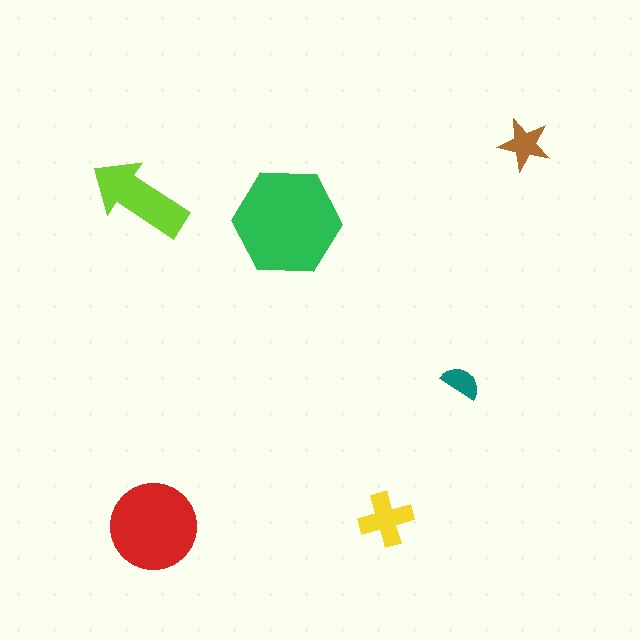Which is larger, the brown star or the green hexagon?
The green hexagon.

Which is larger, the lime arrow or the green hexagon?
The green hexagon.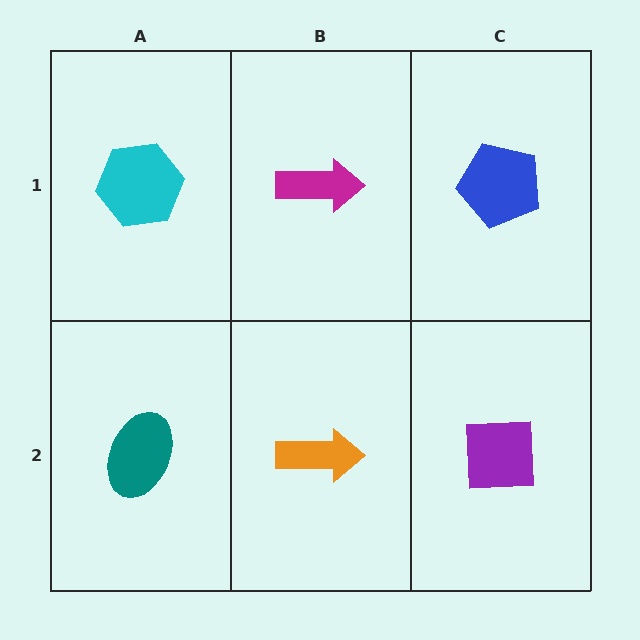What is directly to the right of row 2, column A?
An orange arrow.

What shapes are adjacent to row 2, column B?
A magenta arrow (row 1, column B), a teal ellipse (row 2, column A), a purple square (row 2, column C).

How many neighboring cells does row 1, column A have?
2.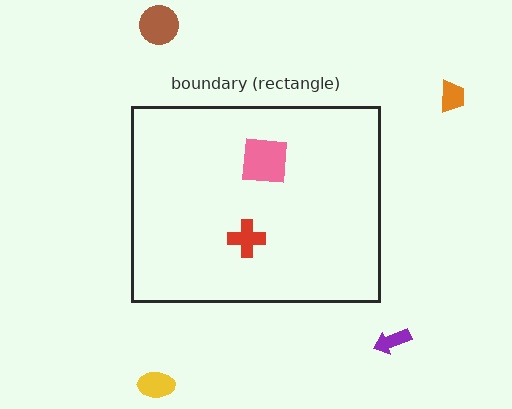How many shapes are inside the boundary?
2 inside, 4 outside.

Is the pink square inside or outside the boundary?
Inside.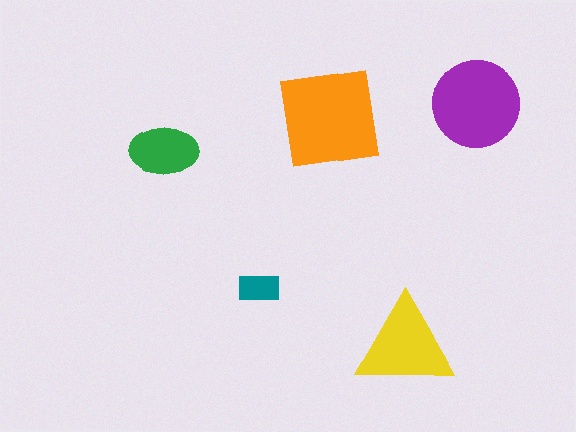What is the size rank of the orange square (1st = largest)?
1st.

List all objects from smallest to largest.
The teal rectangle, the green ellipse, the yellow triangle, the purple circle, the orange square.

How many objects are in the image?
There are 5 objects in the image.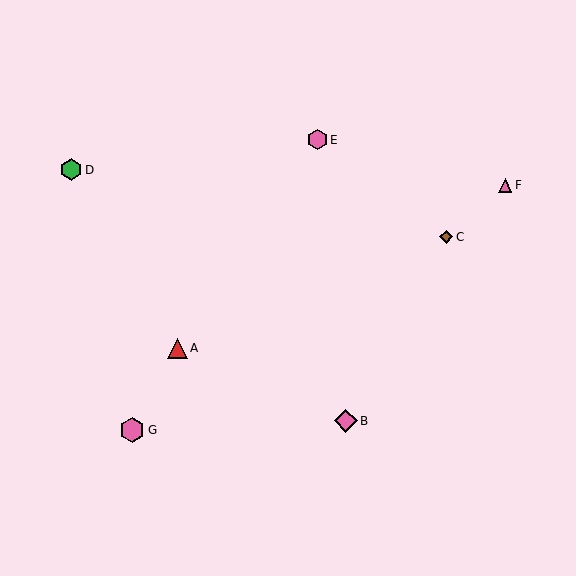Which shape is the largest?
The pink hexagon (labeled G) is the largest.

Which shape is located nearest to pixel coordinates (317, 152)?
The pink hexagon (labeled E) at (317, 140) is nearest to that location.